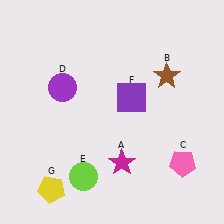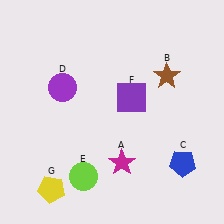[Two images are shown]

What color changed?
The pentagon (C) changed from pink in Image 1 to blue in Image 2.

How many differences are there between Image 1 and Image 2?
There is 1 difference between the two images.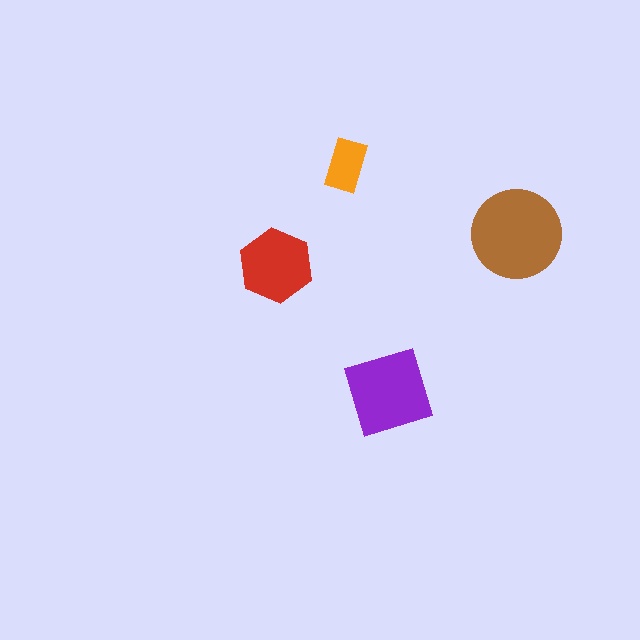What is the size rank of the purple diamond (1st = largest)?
2nd.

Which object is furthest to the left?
The red hexagon is leftmost.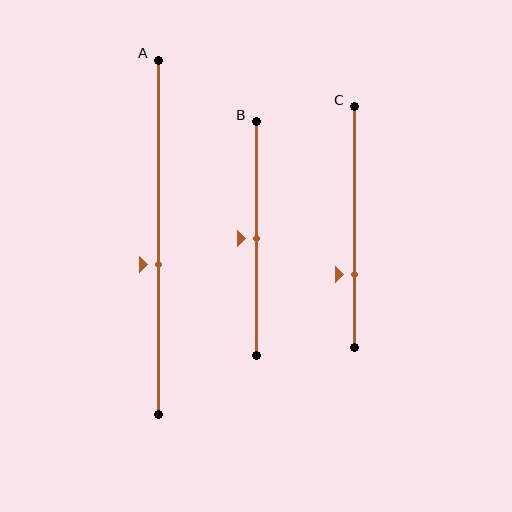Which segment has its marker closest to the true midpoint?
Segment B has its marker closest to the true midpoint.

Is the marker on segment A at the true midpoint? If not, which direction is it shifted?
No, the marker on segment A is shifted downward by about 8% of the segment length.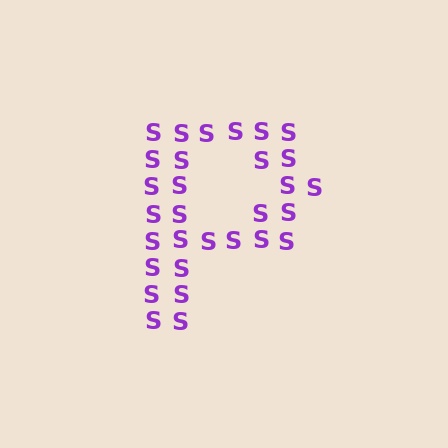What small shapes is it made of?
It is made of small letter S's.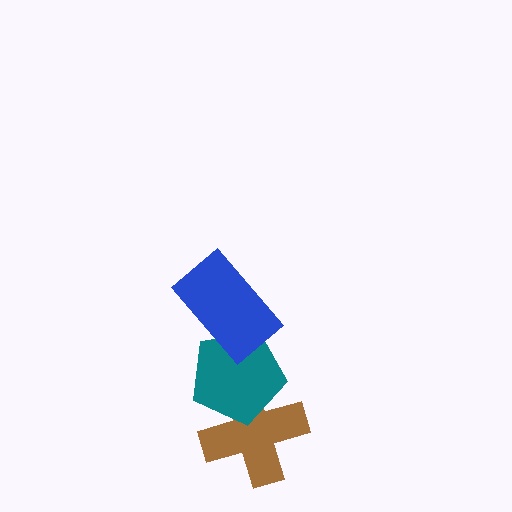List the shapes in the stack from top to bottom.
From top to bottom: the blue rectangle, the teal pentagon, the brown cross.